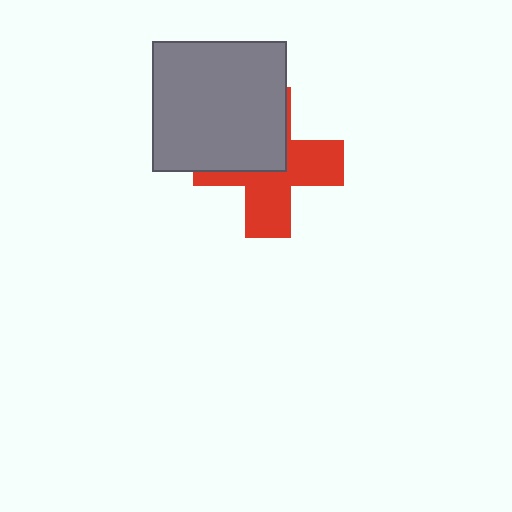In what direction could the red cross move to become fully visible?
The red cross could move toward the lower-right. That would shift it out from behind the gray rectangle entirely.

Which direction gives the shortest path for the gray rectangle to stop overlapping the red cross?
Moving toward the upper-left gives the shortest separation.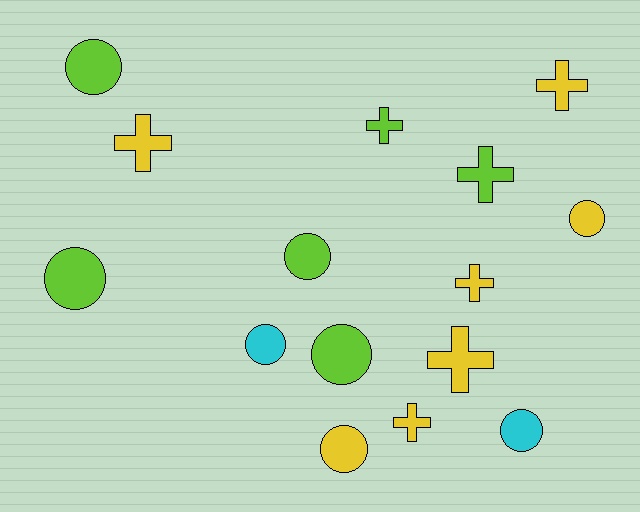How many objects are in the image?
There are 15 objects.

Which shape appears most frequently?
Circle, with 8 objects.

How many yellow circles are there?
There are 2 yellow circles.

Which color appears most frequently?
Yellow, with 7 objects.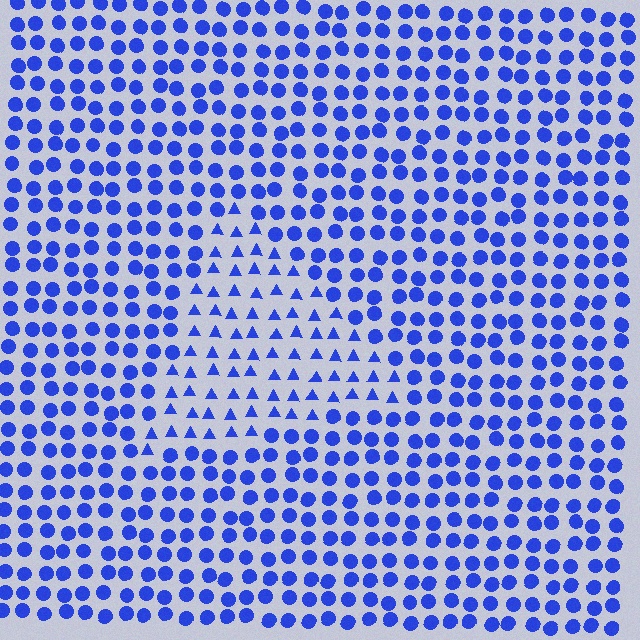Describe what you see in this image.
The image is filled with small blue elements arranged in a uniform grid. A triangle-shaped region contains triangles, while the surrounding area contains circles. The boundary is defined purely by the change in element shape.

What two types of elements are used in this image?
The image uses triangles inside the triangle region and circles outside it.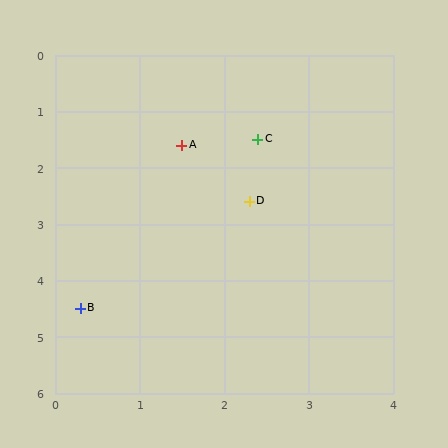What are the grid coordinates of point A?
Point A is at approximately (1.5, 1.6).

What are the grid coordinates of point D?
Point D is at approximately (2.3, 2.6).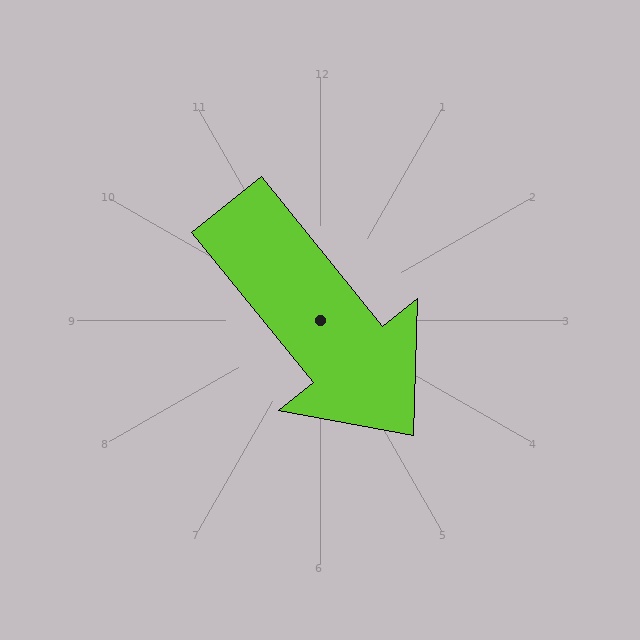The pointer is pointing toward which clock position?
Roughly 5 o'clock.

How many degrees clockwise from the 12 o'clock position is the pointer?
Approximately 141 degrees.